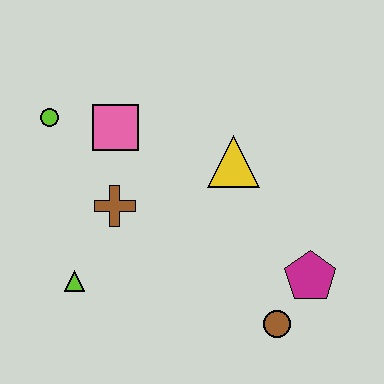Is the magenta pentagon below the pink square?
Yes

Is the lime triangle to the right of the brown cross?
No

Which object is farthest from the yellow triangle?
The lime triangle is farthest from the yellow triangle.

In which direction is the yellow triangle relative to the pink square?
The yellow triangle is to the right of the pink square.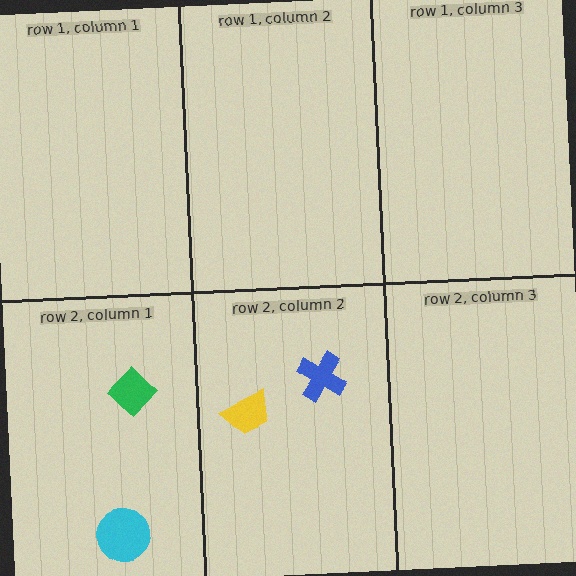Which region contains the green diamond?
The row 2, column 1 region.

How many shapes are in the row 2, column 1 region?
2.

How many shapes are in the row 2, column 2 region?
2.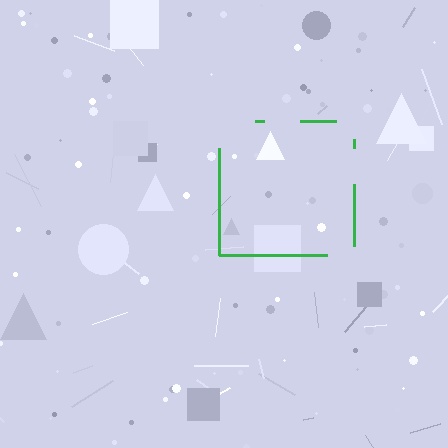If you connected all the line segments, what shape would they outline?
They would outline a square.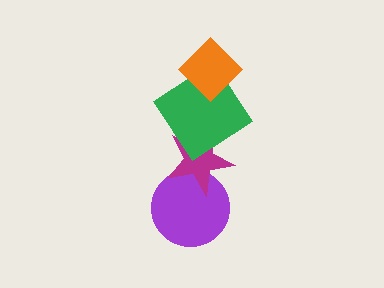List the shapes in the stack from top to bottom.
From top to bottom: the orange diamond, the green diamond, the magenta star, the purple circle.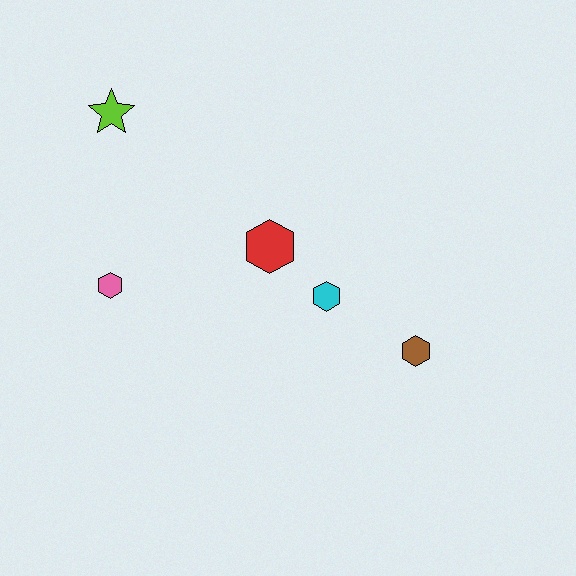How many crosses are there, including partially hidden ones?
There are no crosses.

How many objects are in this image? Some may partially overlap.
There are 5 objects.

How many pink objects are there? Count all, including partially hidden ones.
There is 1 pink object.